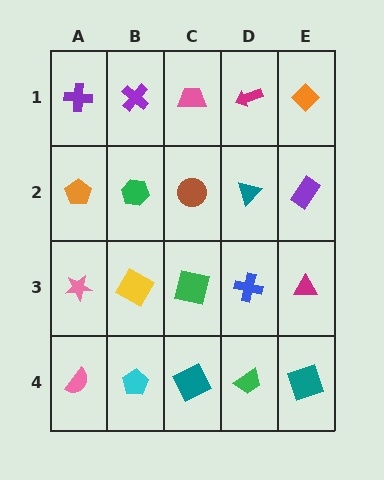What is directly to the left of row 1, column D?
A pink trapezoid.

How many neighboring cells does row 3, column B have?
4.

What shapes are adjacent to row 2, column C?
A pink trapezoid (row 1, column C), a green square (row 3, column C), a green hexagon (row 2, column B), a teal triangle (row 2, column D).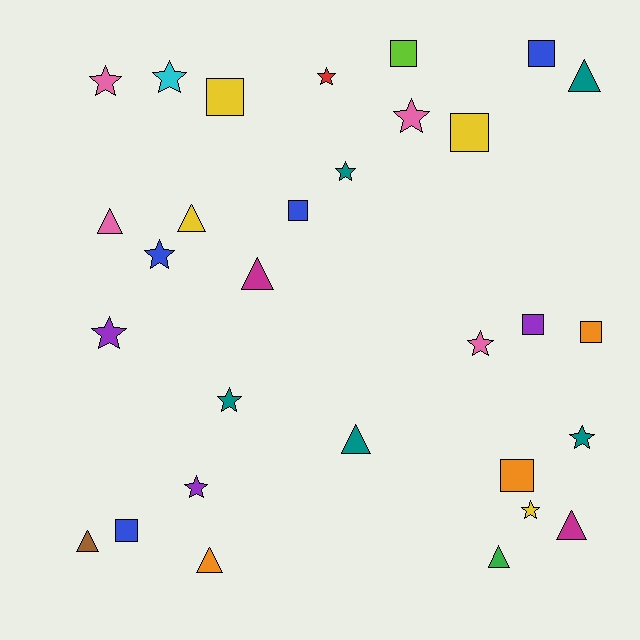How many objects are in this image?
There are 30 objects.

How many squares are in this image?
There are 9 squares.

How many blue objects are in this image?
There are 4 blue objects.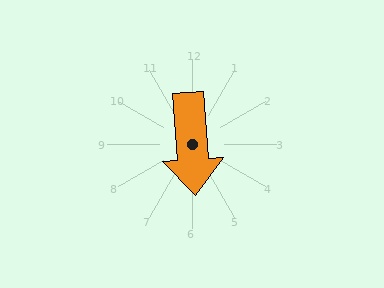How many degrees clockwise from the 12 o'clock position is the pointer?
Approximately 176 degrees.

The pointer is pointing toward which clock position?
Roughly 6 o'clock.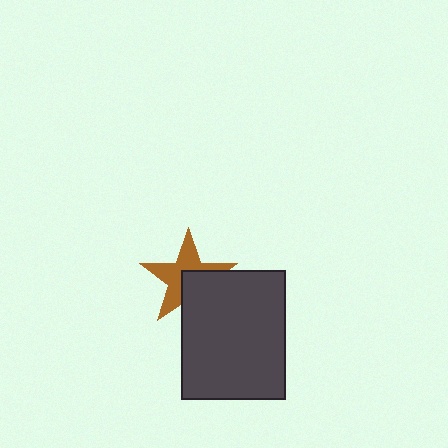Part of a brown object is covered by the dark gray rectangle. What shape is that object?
It is a star.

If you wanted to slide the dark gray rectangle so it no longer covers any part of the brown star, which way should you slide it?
Slide it toward the lower-right — that is the most direct way to separate the two shapes.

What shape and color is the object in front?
The object in front is a dark gray rectangle.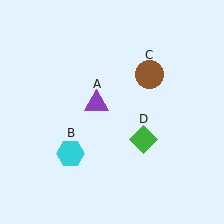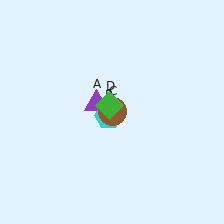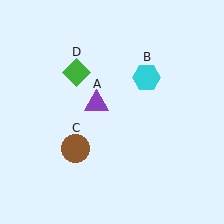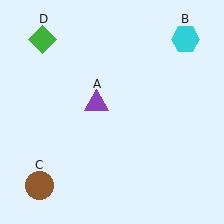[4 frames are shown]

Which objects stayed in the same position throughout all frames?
Purple triangle (object A) remained stationary.